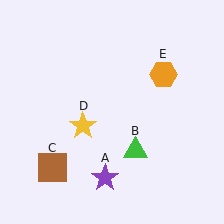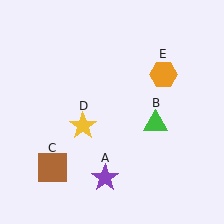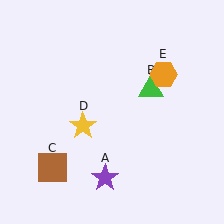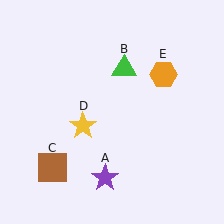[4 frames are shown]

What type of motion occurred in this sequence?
The green triangle (object B) rotated counterclockwise around the center of the scene.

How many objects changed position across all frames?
1 object changed position: green triangle (object B).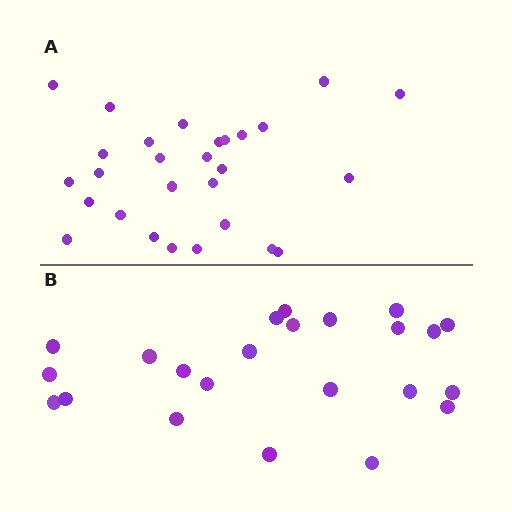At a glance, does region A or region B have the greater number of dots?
Region A (the top region) has more dots.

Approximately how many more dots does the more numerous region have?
Region A has about 5 more dots than region B.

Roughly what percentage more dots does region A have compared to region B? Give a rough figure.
About 20% more.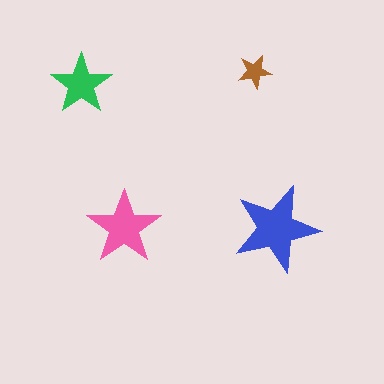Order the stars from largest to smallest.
the blue one, the pink one, the green one, the brown one.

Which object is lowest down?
The blue star is bottommost.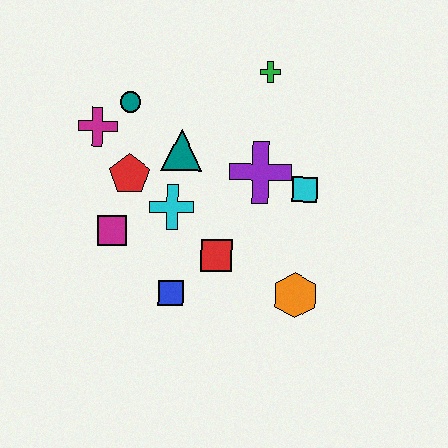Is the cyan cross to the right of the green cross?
No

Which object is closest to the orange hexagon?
The red square is closest to the orange hexagon.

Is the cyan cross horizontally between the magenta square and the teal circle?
No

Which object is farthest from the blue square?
The green cross is farthest from the blue square.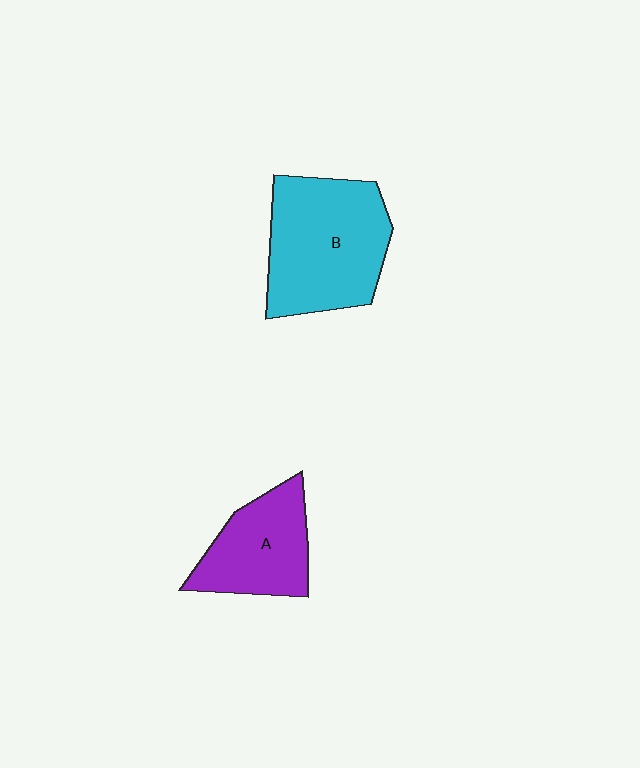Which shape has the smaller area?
Shape A (purple).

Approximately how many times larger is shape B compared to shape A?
Approximately 1.5 times.